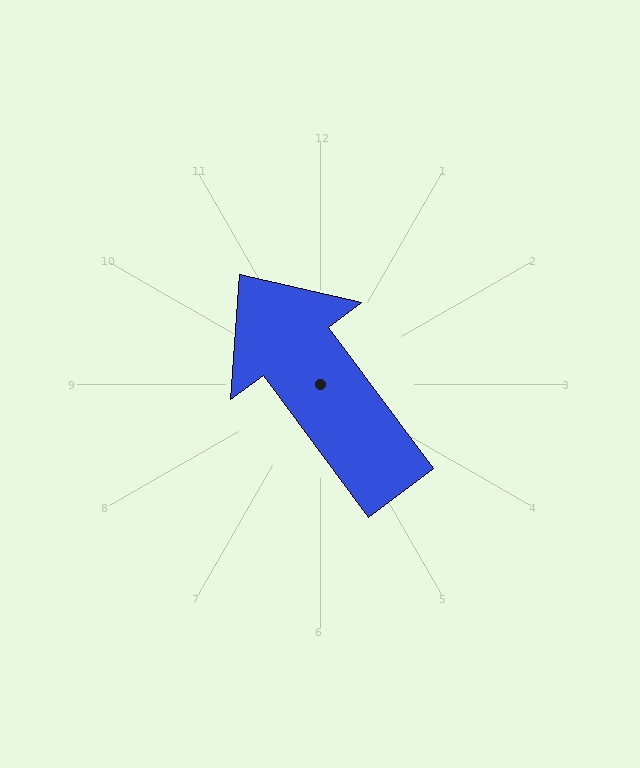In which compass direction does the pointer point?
Northwest.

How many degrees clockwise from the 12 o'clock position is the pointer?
Approximately 324 degrees.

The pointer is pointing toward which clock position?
Roughly 11 o'clock.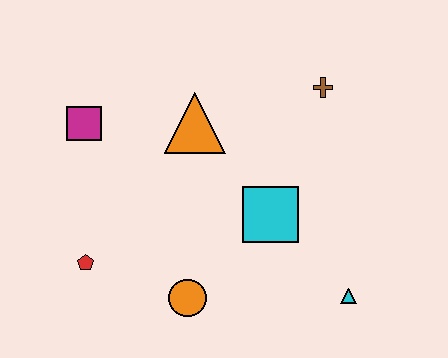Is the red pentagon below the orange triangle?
Yes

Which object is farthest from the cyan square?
The magenta square is farthest from the cyan square.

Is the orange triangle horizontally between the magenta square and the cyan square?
Yes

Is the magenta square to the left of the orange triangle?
Yes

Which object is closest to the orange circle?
The red pentagon is closest to the orange circle.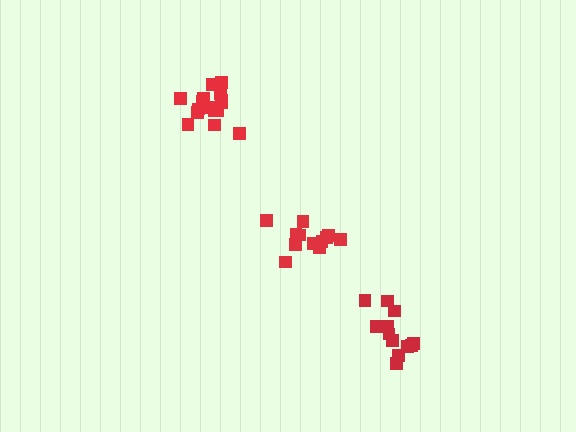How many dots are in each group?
Group 1: 17 dots, Group 2: 13 dots, Group 3: 13 dots (43 total).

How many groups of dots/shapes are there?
There are 3 groups.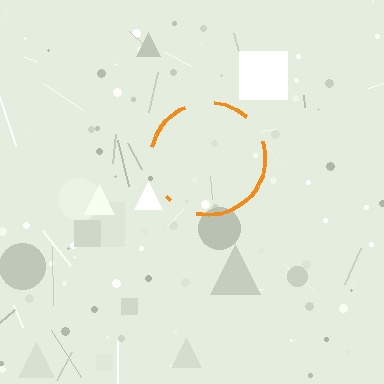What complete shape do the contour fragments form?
The contour fragments form a circle.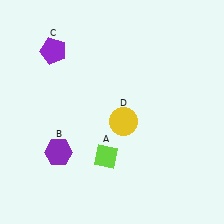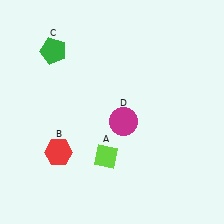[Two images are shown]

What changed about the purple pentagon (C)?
In Image 1, C is purple. In Image 2, it changed to green.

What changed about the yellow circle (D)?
In Image 1, D is yellow. In Image 2, it changed to magenta.